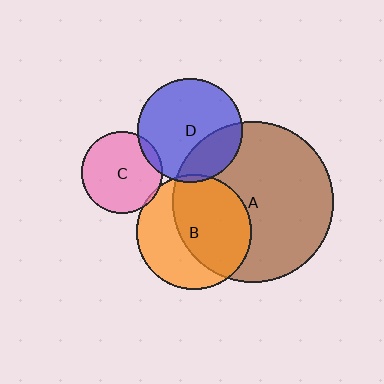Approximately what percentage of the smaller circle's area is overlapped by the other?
Approximately 5%.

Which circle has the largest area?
Circle A (brown).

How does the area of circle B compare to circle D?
Approximately 1.2 times.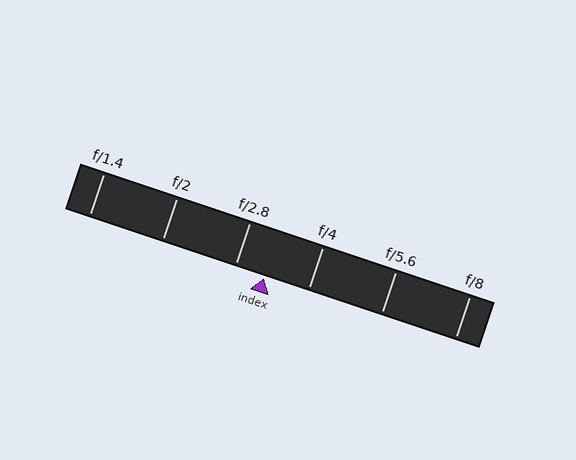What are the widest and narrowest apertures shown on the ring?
The widest aperture shown is f/1.4 and the narrowest is f/8.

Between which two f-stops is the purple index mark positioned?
The index mark is between f/2.8 and f/4.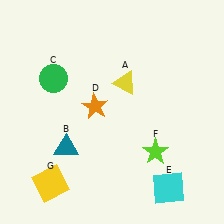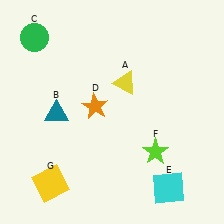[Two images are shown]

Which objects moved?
The objects that moved are: the teal triangle (B), the green circle (C).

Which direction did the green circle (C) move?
The green circle (C) moved up.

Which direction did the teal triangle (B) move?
The teal triangle (B) moved up.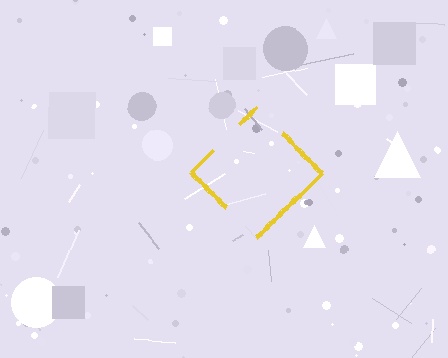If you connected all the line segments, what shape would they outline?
They would outline a diamond.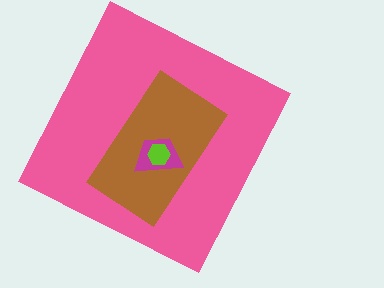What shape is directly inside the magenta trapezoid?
The lime hexagon.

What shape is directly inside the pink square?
The brown rectangle.